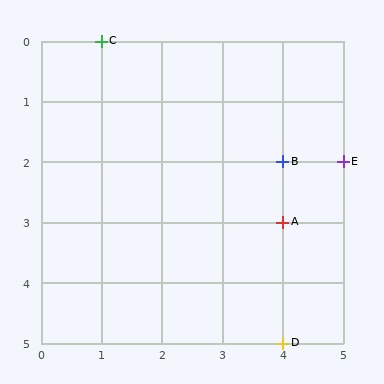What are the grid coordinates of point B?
Point B is at grid coordinates (4, 2).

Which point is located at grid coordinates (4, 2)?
Point B is at (4, 2).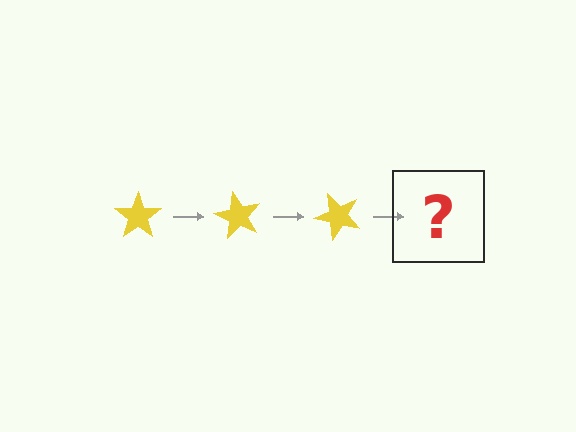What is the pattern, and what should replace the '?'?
The pattern is that the star rotates 60 degrees each step. The '?' should be a yellow star rotated 180 degrees.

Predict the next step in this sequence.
The next step is a yellow star rotated 180 degrees.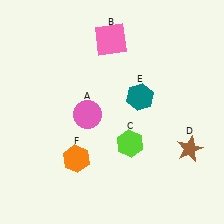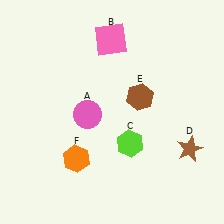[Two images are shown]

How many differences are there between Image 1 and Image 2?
There is 1 difference between the two images.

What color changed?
The hexagon (E) changed from teal in Image 1 to brown in Image 2.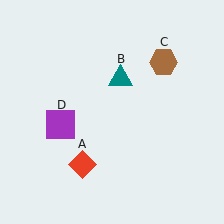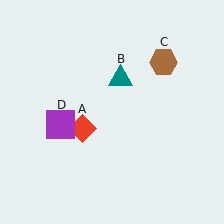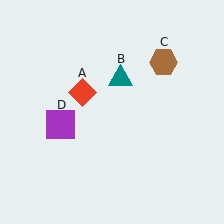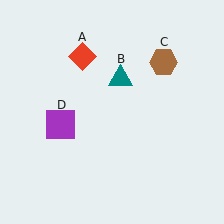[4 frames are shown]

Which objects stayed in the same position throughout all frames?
Teal triangle (object B) and brown hexagon (object C) and purple square (object D) remained stationary.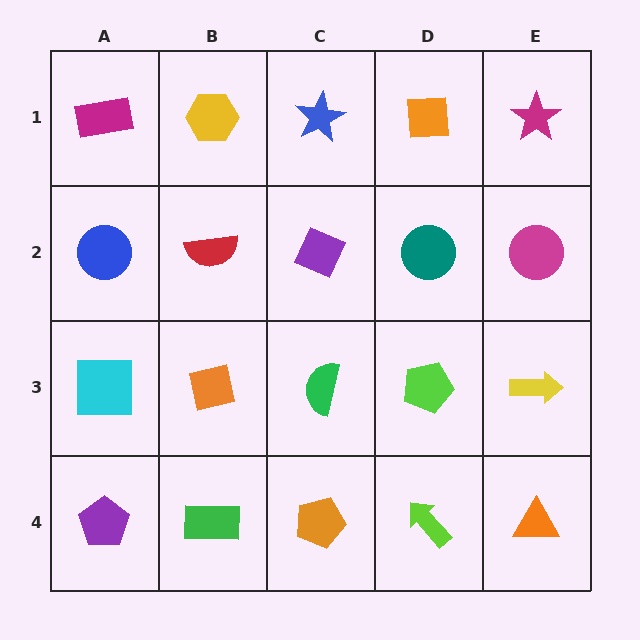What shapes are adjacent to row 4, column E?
A yellow arrow (row 3, column E), a lime arrow (row 4, column D).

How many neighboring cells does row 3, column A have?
3.